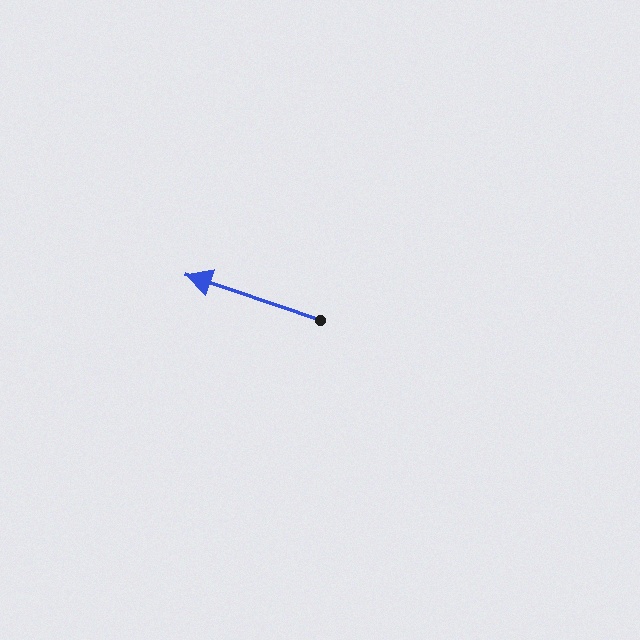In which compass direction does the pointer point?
West.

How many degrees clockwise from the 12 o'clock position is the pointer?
Approximately 289 degrees.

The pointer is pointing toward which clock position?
Roughly 10 o'clock.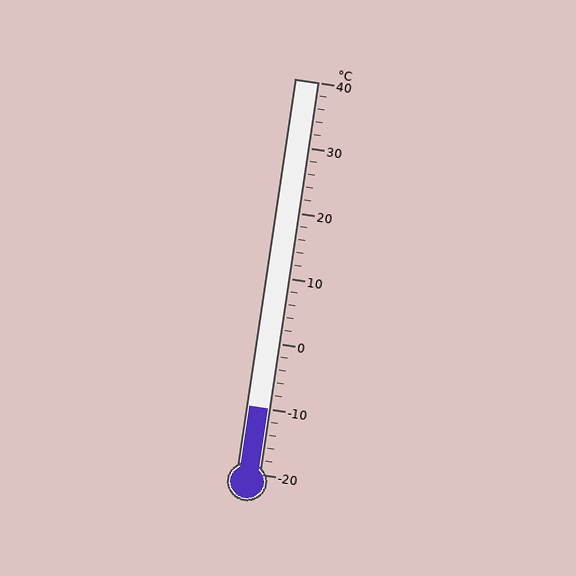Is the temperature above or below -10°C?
The temperature is at -10°C.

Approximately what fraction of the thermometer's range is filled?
The thermometer is filled to approximately 15% of its range.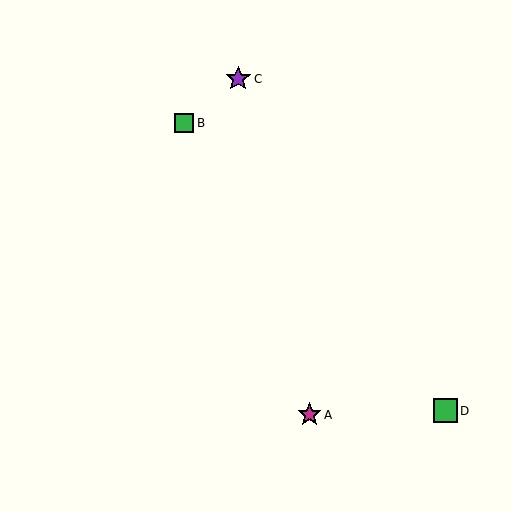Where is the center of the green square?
The center of the green square is at (184, 123).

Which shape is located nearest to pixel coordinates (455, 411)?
The green square (labeled D) at (445, 411) is nearest to that location.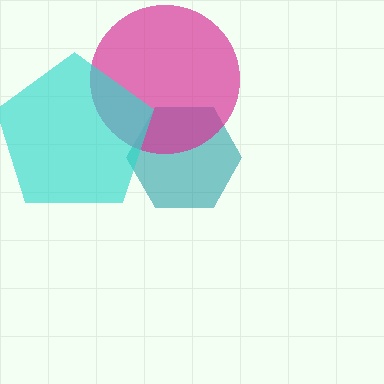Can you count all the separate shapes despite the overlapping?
Yes, there are 3 separate shapes.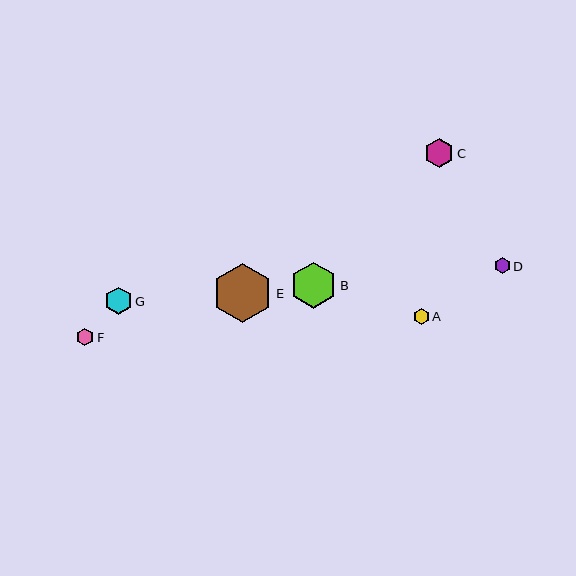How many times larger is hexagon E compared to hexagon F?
Hexagon E is approximately 3.4 times the size of hexagon F.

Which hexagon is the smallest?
Hexagon D is the smallest with a size of approximately 16 pixels.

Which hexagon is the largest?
Hexagon E is the largest with a size of approximately 60 pixels.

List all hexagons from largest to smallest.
From largest to smallest: E, B, C, G, F, A, D.